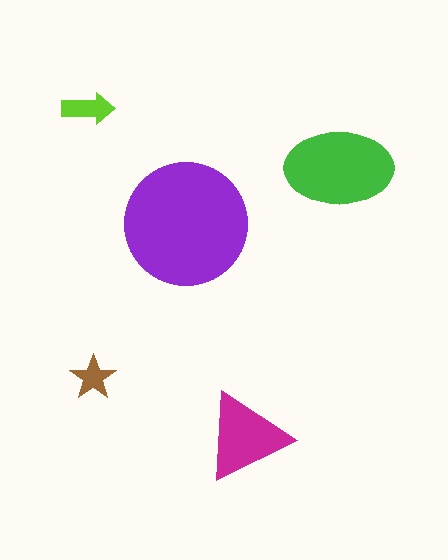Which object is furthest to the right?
The green ellipse is rightmost.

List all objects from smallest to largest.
The brown star, the lime arrow, the magenta triangle, the green ellipse, the purple circle.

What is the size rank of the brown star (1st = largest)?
5th.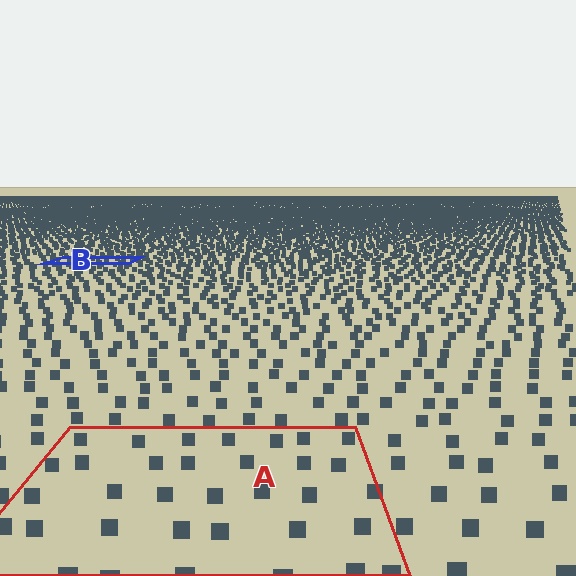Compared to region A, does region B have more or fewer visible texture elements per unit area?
Region B has more texture elements per unit area — they are packed more densely because it is farther away.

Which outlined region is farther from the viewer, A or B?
Region B is farther from the viewer — the texture elements inside it appear smaller and more densely packed.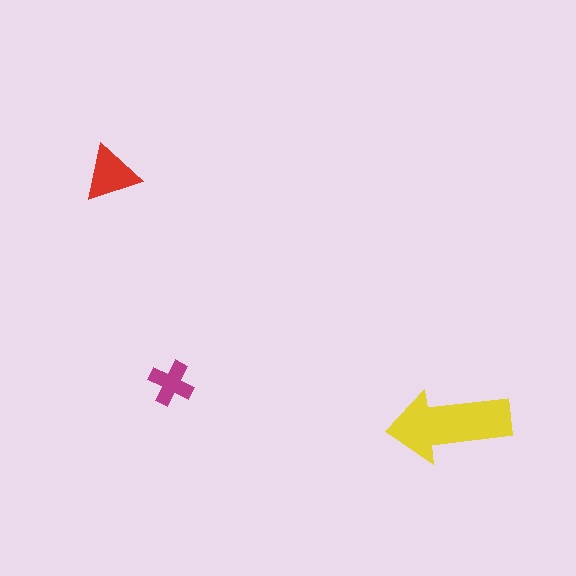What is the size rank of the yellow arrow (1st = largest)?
1st.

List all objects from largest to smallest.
The yellow arrow, the red triangle, the magenta cross.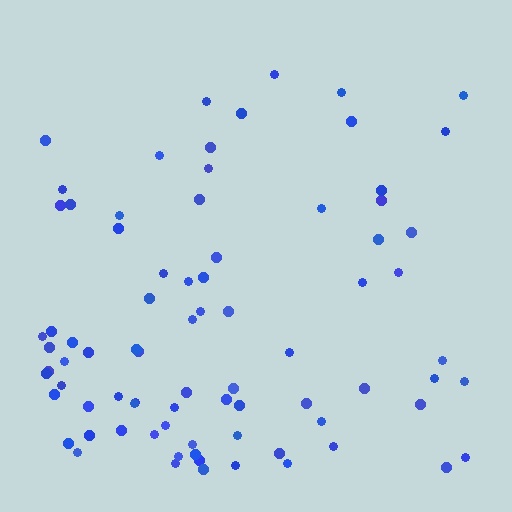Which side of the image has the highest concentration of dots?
The bottom.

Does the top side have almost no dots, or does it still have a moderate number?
Still a moderate number, just noticeably fewer than the bottom.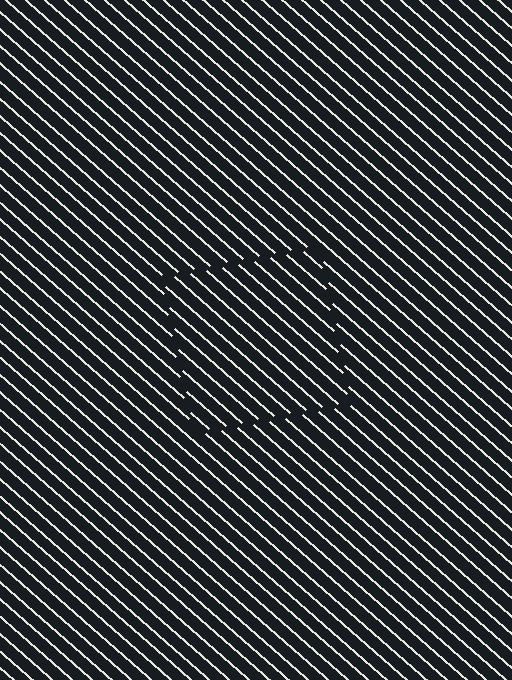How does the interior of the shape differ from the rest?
The interior of the shape contains the same grating, shifted by half a period — the contour is defined by the phase discontinuity where line-ends from the inner and outer gratings abut.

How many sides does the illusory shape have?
4 sides — the line-ends trace a square.